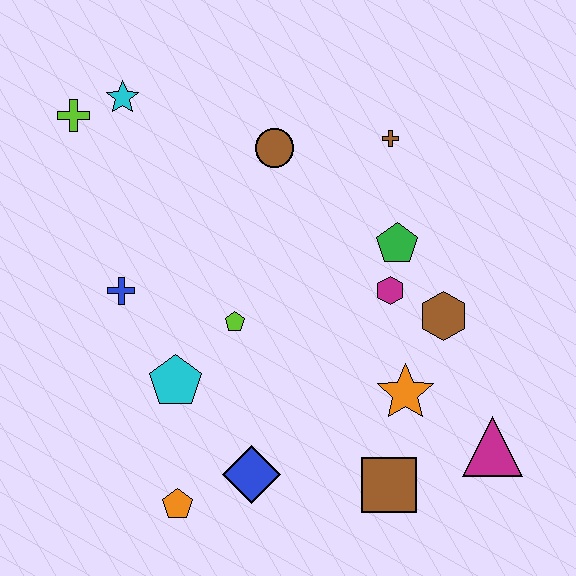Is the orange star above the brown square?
Yes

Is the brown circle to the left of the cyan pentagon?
No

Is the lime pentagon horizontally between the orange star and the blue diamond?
No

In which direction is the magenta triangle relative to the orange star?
The magenta triangle is to the right of the orange star.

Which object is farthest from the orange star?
The lime cross is farthest from the orange star.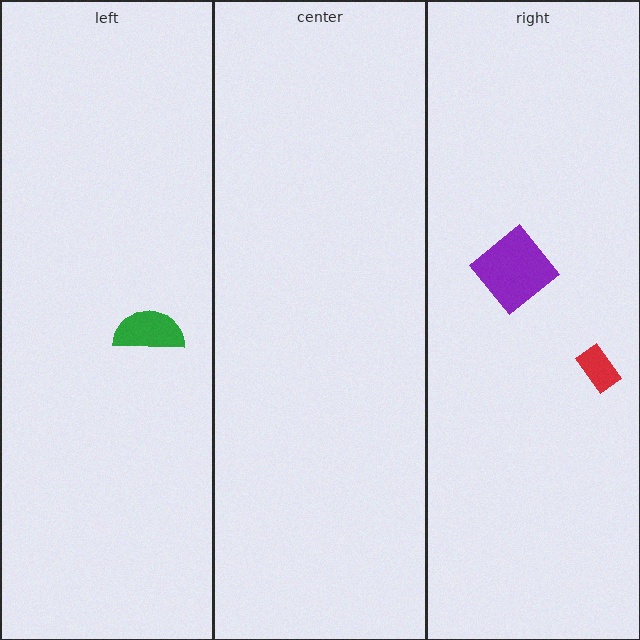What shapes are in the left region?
The green semicircle.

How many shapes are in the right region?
2.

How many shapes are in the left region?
1.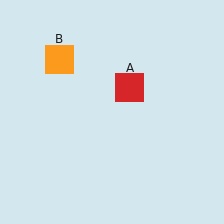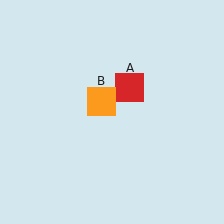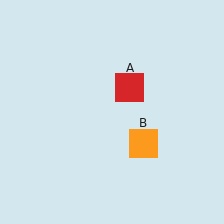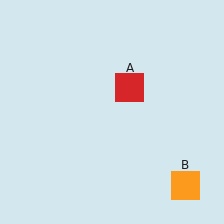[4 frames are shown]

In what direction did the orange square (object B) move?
The orange square (object B) moved down and to the right.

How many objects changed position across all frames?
1 object changed position: orange square (object B).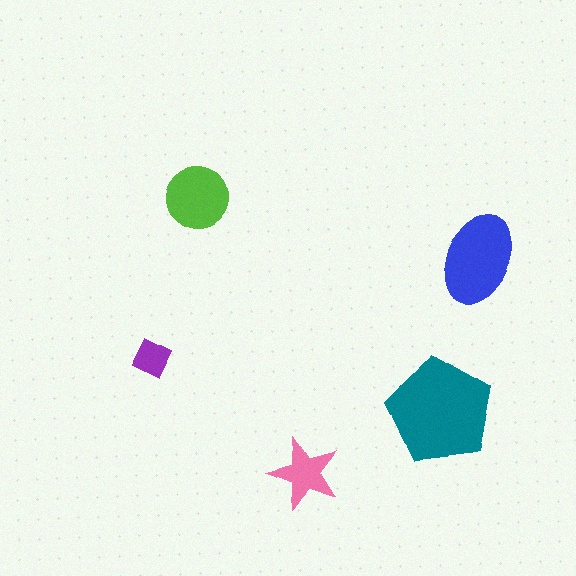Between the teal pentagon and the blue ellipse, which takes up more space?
The teal pentagon.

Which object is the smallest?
The purple diamond.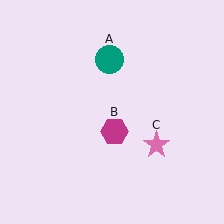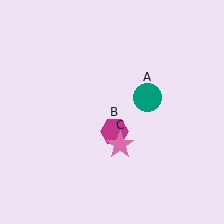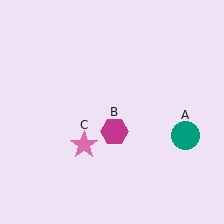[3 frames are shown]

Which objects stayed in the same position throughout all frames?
Magenta hexagon (object B) remained stationary.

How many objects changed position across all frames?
2 objects changed position: teal circle (object A), pink star (object C).